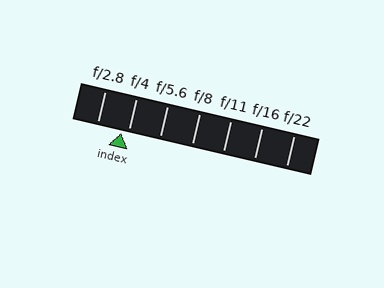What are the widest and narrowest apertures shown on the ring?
The widest aperture shown is f/2.8 and the narrowest is f/22.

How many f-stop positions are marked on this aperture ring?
There are 7 f-stop positions marked.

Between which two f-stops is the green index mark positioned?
The index mark is between f/2.8 and f/4.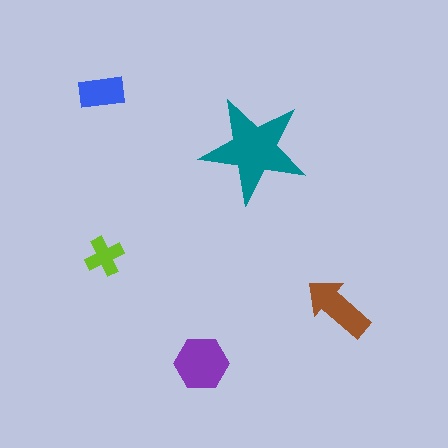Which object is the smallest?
The lime cross.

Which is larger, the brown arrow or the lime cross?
The brown arrow.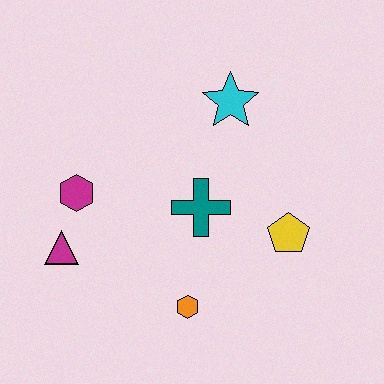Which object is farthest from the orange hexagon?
The cyan star is farthest from the orange hexagon.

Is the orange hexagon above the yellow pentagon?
No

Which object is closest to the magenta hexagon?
The magenta triangle is closest to the magenta hexagon.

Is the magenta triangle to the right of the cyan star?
No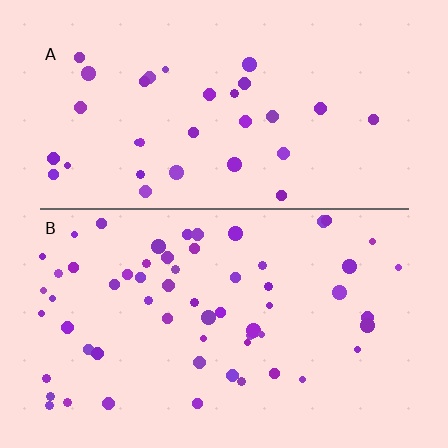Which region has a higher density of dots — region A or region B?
B (the bottom).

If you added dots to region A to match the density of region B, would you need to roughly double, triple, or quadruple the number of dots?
Approximately double.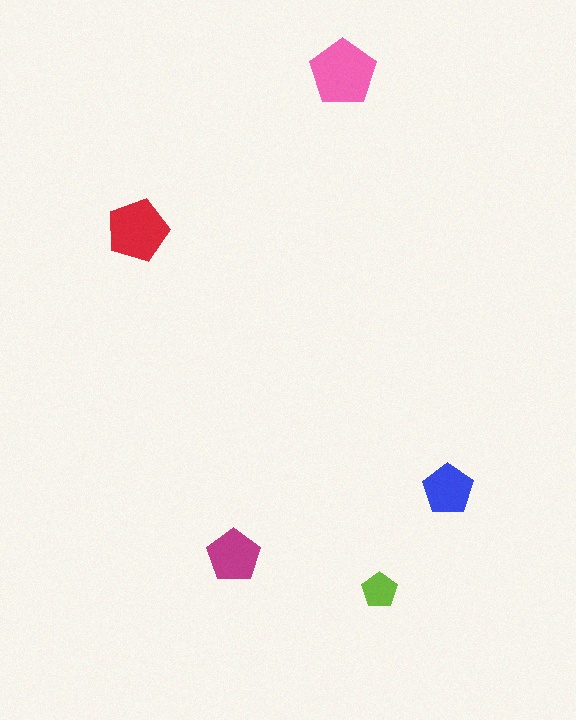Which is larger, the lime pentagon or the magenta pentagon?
The magenta one.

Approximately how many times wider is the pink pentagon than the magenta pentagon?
About 1.5 times wider.